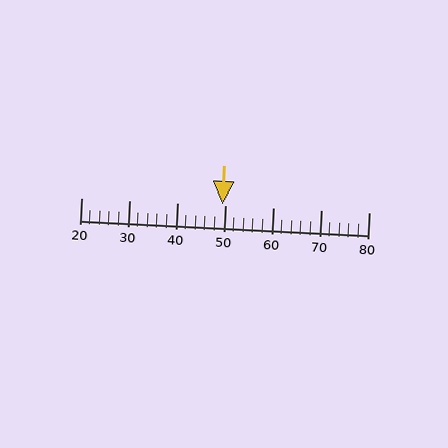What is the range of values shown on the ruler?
The ruler shows values from 20 to 80.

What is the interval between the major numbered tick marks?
The major tick marks are spaced 10 units apart.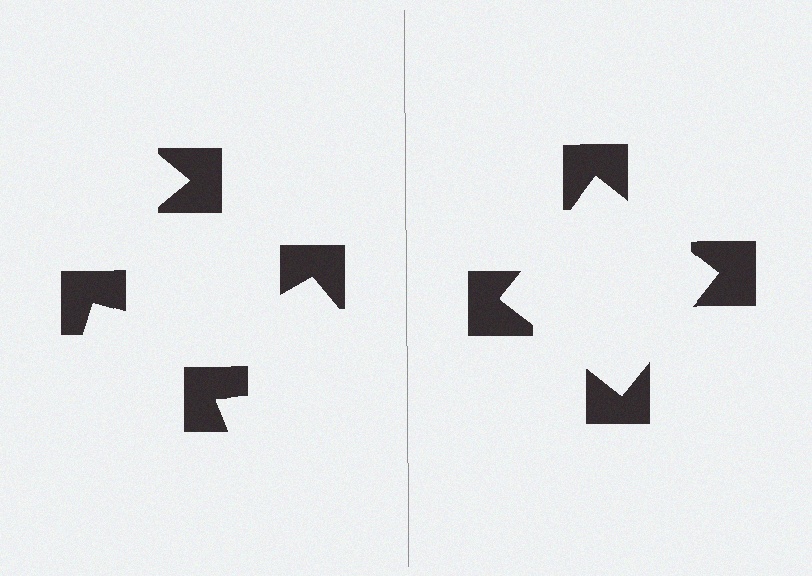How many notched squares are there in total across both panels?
8 — 4 on each side.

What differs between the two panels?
The notched squares are positioned identically on both sides; only the wedge orientations differ. On the right they align to a square; on the left they are misaligned.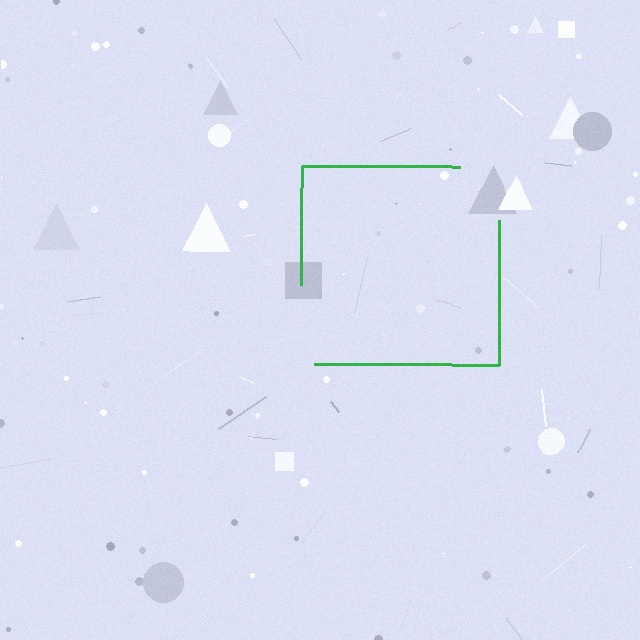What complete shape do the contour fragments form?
The contour fragments form a square.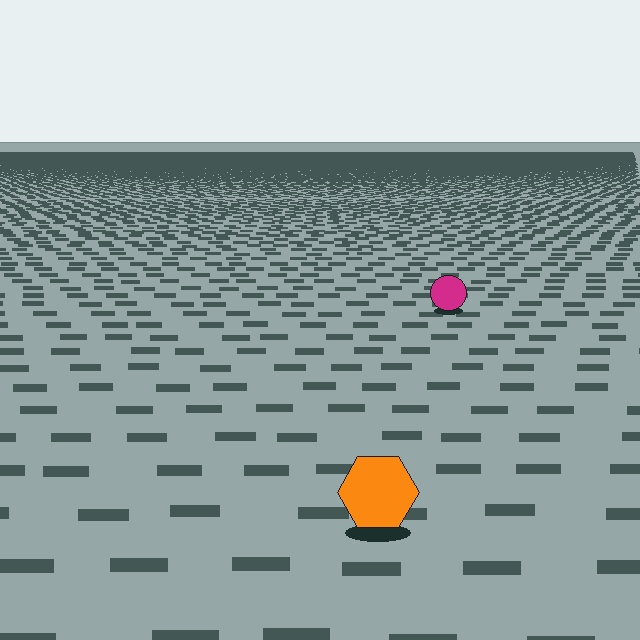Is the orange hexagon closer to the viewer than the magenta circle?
Yes. The orange hexagon is closer — you can tell from the texture gradient: the ground texture is coarser near it.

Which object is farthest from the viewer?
The magenta circle is farthest from the viewer. It appears smaller and the ground texture around it is denser.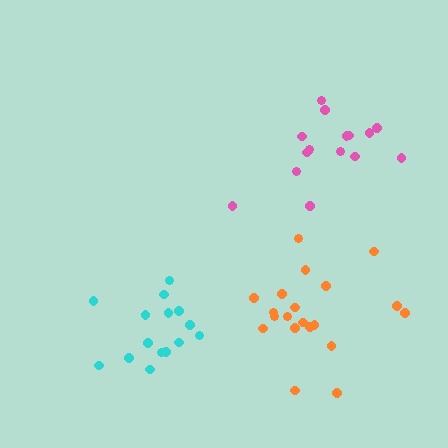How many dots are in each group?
Group 1: 20 dots, Group 2: 15 dots, Group 3: 15 dots (50 total).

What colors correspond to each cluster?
The clusters are colored: orange, pink, cyan.